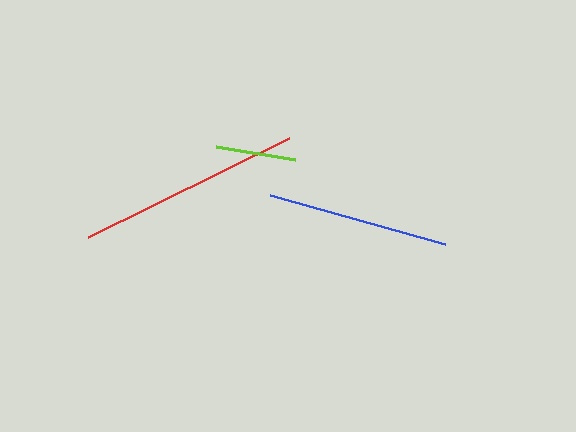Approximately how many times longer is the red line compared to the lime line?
The red line is approximately 2.8 times the length of the lime line.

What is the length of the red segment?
The red segment is approximately 224 pixels long.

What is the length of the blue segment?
The blue segment is approximately 182 pixels long.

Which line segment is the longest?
The red line is the longest at approximately 224 pixels.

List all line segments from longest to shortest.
From longest to shortest: red, blue, lime.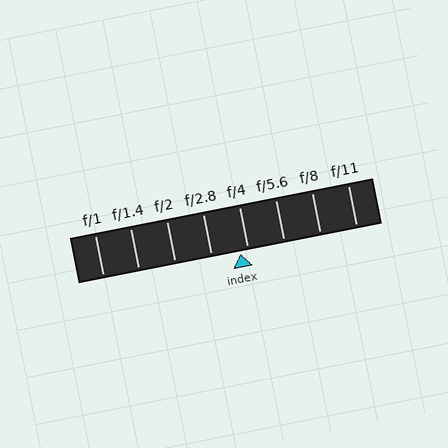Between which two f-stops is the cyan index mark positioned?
The index mark is between f/2.8 and f/4.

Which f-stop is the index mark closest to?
The index mark is closest to f/4.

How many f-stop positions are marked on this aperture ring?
There are 8 f-stop positions marked.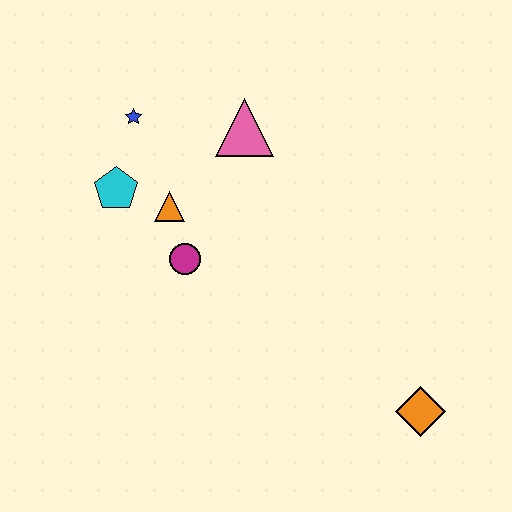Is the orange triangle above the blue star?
No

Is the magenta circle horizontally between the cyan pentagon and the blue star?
No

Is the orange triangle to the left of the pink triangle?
Yes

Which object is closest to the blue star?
The cyan pentagon is closest to the blue star.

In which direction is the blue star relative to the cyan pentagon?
The blue star is above the cyan pentagon.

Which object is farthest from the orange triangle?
The orange diamond is farthest from the orange triangle.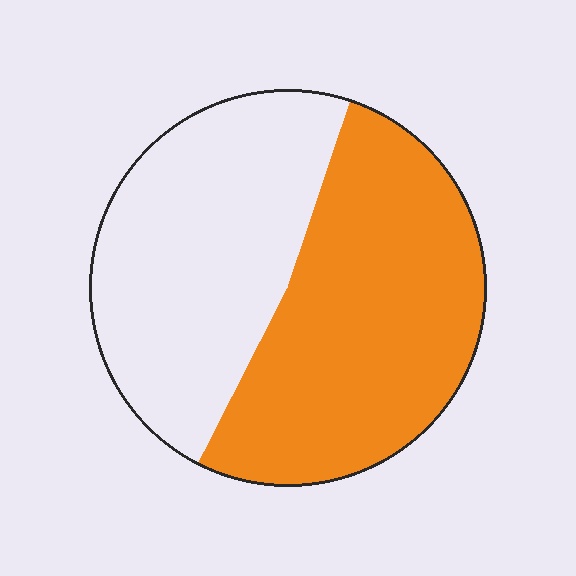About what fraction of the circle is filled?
About one half (1/2).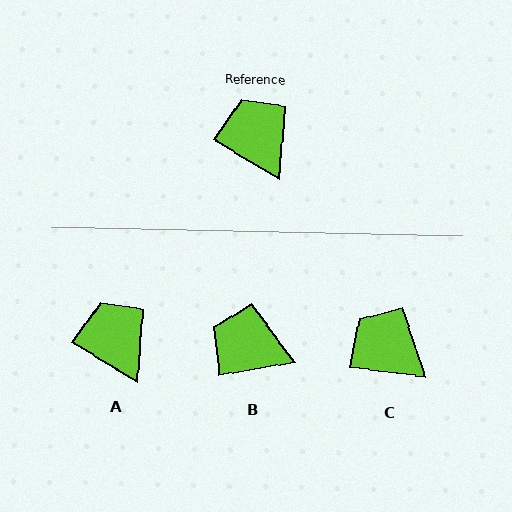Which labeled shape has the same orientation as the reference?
A.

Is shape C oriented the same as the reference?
No, it is off by about 24 degrees.